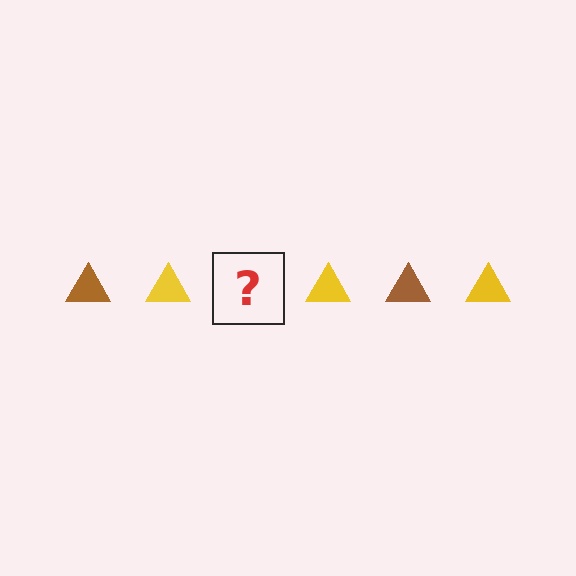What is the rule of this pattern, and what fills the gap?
The rule is that the pattern cycles through brown, yellow triangles. The gap should be filled with a brown triangle.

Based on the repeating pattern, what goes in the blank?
The blank should be a brown triangle.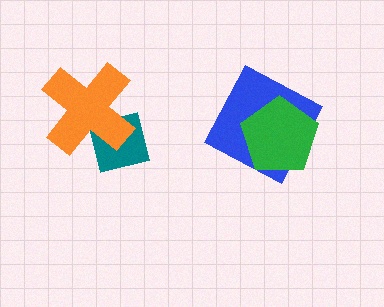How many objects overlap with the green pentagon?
1 object overlaps with the green pentagon.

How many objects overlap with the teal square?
1 object overlaps with the teal square.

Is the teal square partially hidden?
Yes, it is partially covered by another shape.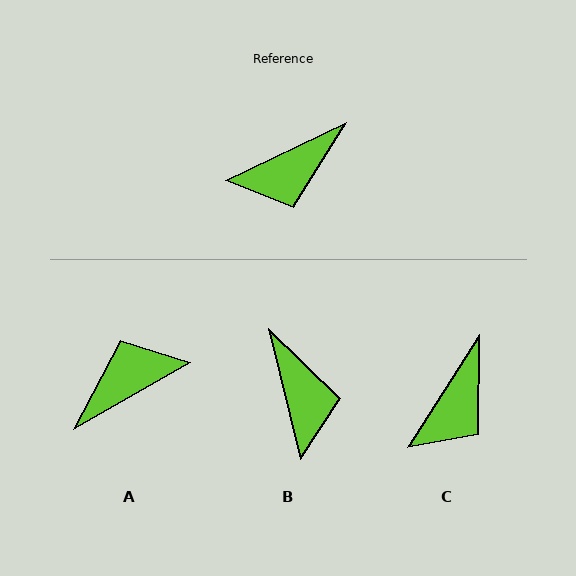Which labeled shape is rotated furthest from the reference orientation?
A, about 176 degrees away.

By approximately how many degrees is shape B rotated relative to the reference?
Approximately 78 degrees counter-clockwise.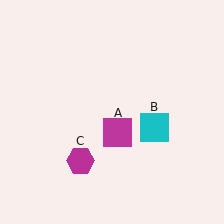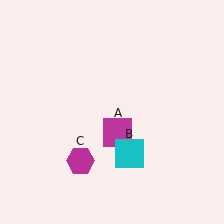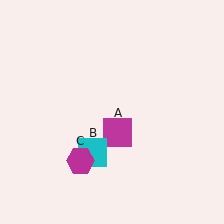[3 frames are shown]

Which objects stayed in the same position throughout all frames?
Magenta square (object A) and magenta hexagon (object C) remained stationary.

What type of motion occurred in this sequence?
The cyan square (object B) rotated clockwise around the center of the scene.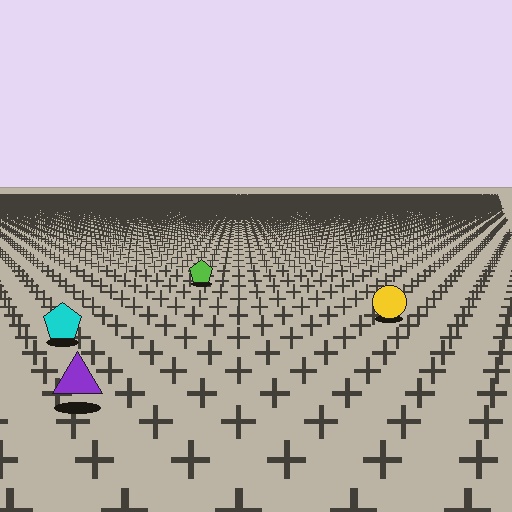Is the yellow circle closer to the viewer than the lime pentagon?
Yes. The yellow circle is closer — you can tell from the texture gradient: the ground texture is coarser near it.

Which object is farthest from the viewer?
The lime pentagon is farthest from the viewer. It appears smaller and the ground texture around it is denser.